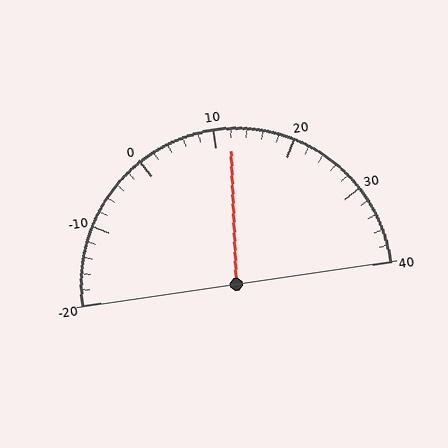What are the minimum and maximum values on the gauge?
The gauge ranges from -20 to 40.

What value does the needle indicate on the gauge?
The needle indicates approximately 12.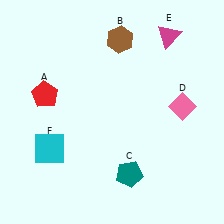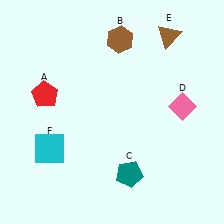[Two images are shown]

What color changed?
The triangle (E) changed from magenta in Image 1 to brown in Image 2.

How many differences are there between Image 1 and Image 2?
There is 1 difference between the two images.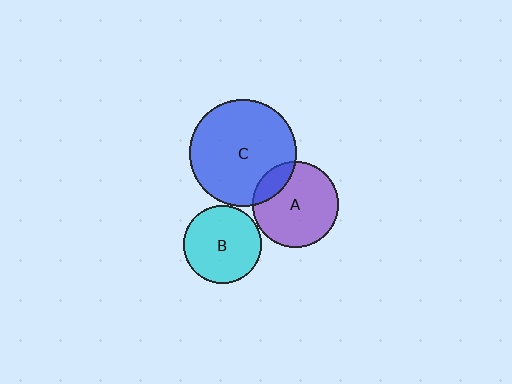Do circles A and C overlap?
Yes.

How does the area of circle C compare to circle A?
Approximately 1.5 times.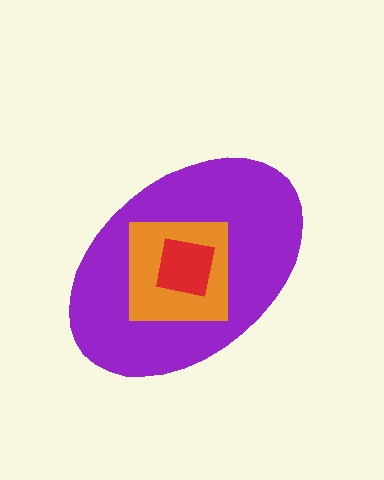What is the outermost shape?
The purple ellipse.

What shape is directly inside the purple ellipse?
The orange square.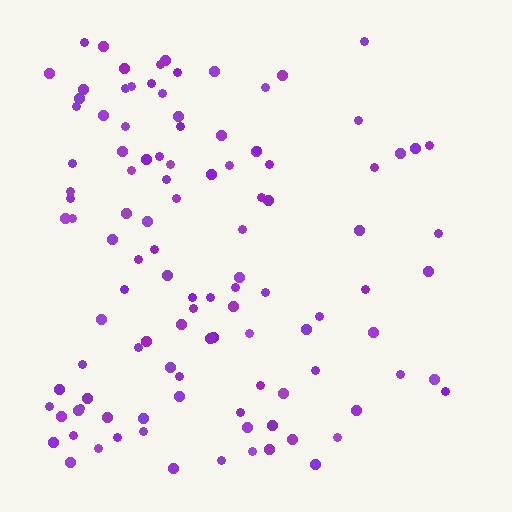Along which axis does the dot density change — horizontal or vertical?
Horizontal.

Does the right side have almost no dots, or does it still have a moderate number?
Still a moderate number, just noticeably fewer than the left.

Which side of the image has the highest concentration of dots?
The left.